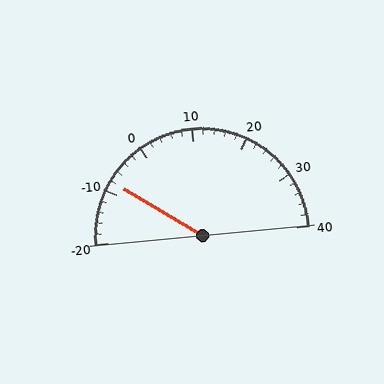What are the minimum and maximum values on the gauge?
The gauge ranges from -20 to 40.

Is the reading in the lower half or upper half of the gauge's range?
The reading is in the lower half of the range (-20 to 40).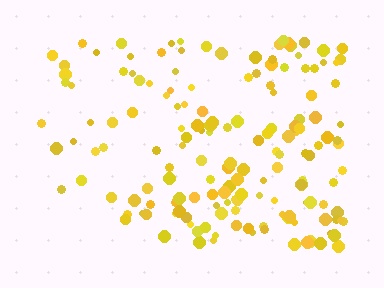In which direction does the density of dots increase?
From left to right, with the right side densest.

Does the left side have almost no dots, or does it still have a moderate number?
Still a moderate number, just noticeably fewer than the right.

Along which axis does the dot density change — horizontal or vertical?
Horizontal.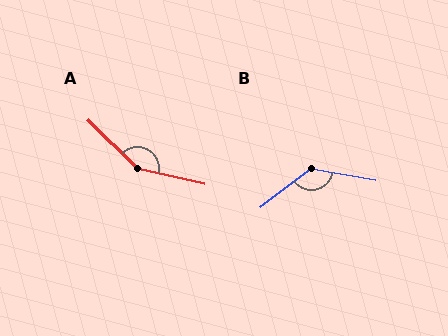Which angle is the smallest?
B, at approximately 132 degrees.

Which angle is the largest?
A, at approximately 149 degrees.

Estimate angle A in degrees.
Approximately 149 degrees.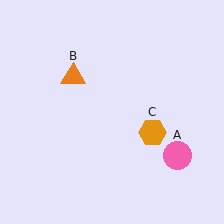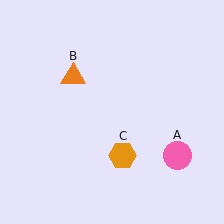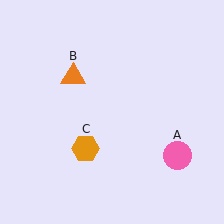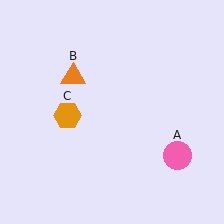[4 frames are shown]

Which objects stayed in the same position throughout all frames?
Pink circle (object A) and orange triangle (object B) remained stationary.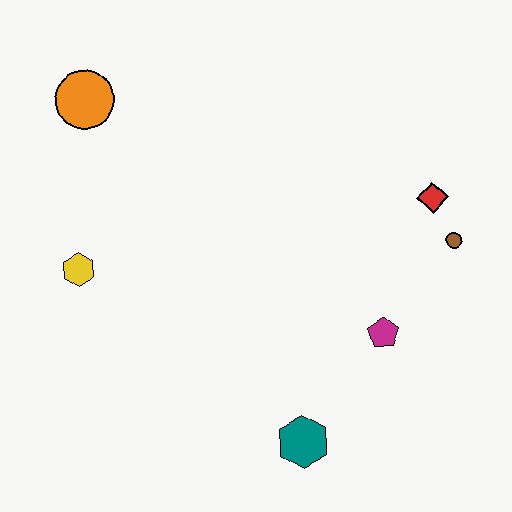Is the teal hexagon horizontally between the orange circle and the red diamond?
Yes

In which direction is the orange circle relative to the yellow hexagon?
The orange circle is above the yellow hexagon.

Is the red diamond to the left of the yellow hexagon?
No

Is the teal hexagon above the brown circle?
No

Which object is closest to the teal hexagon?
The magenta pentagon is closest to the teal hexagon.